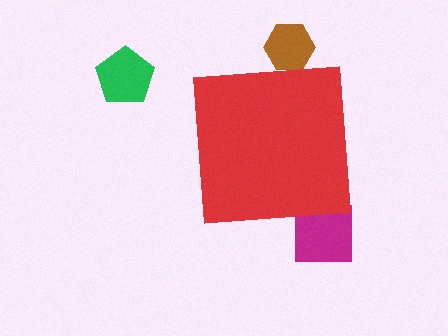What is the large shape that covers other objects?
A red square.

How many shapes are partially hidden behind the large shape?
2 shapes are partially hidden.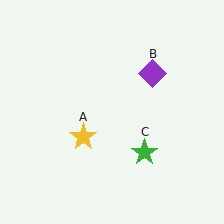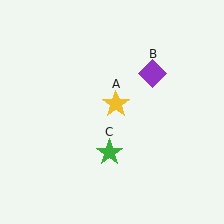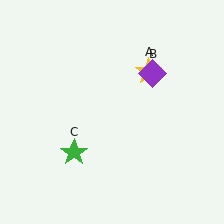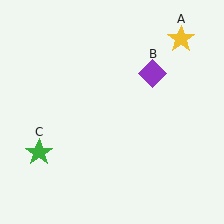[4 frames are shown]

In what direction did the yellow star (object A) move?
The yellow star (object A) moved up and to the right.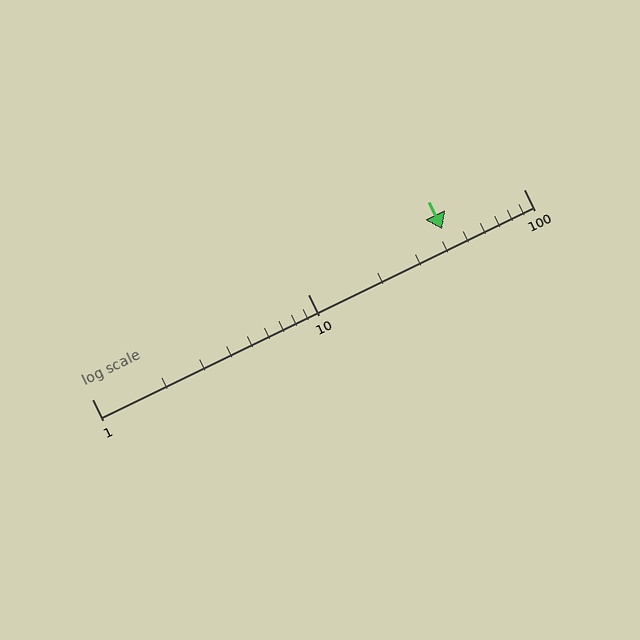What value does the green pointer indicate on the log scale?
The pointer indicates approximately 42.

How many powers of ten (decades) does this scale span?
The scale spans 2 decades, from 1 to 100.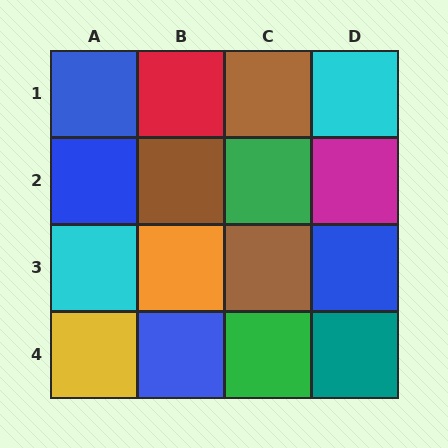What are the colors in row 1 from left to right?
Blue, red, brown, cyan.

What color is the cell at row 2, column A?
Blue.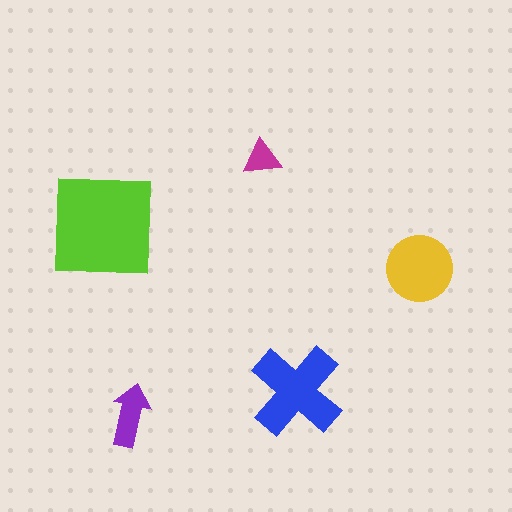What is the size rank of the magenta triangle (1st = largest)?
5th.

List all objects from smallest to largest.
The magenta triangle, the purple arrow, the yellow circle, the blue cross, the lime square.